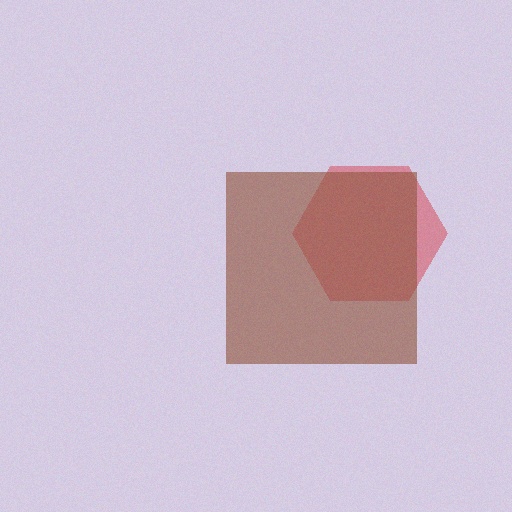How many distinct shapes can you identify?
There are 2 distinct shapes: a red hexagon, a brown square.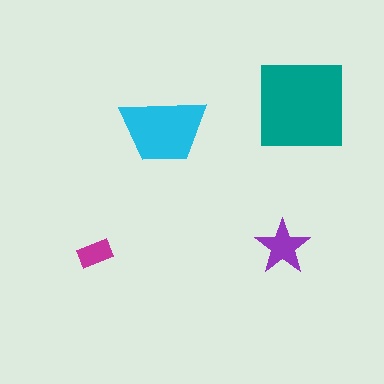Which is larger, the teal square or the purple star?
The teal square.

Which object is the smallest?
The magenta rectangle.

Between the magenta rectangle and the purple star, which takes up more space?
The purple star.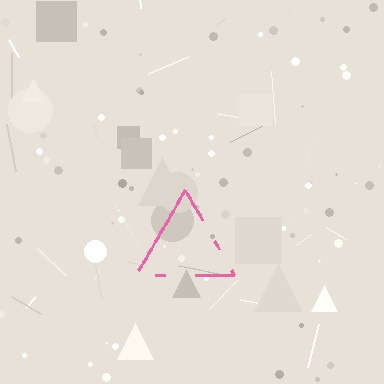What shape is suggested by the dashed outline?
The dashed outline suggests a triangle.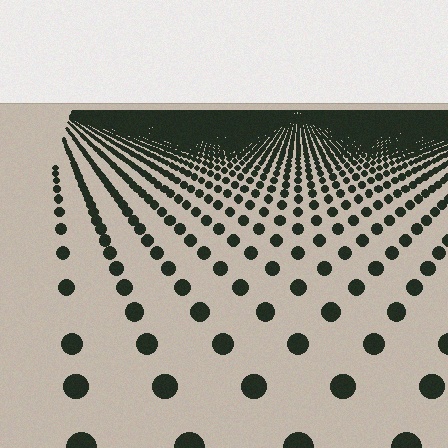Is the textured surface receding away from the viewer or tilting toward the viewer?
The surface is receding away from the viewer. Texture elements get smaller and denser toward the top.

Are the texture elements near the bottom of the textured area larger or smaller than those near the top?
Larger. Near the bottom, elements are closer to the viewer and appear at a bigger on-screen size.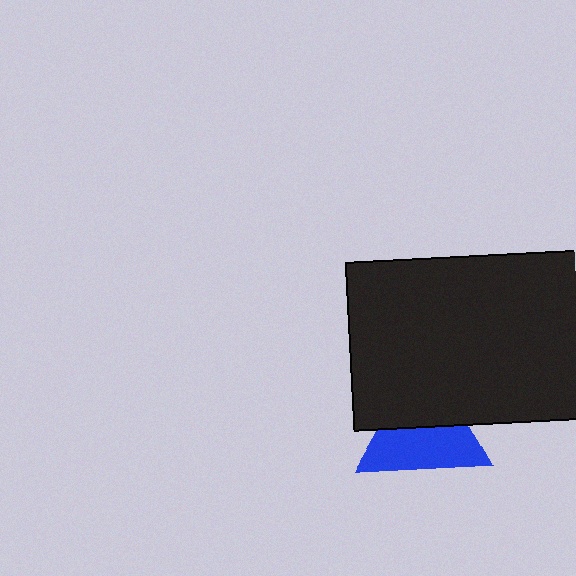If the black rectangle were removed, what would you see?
You would see the complete blue triangle.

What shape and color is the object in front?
The object in front is a black rectangle.